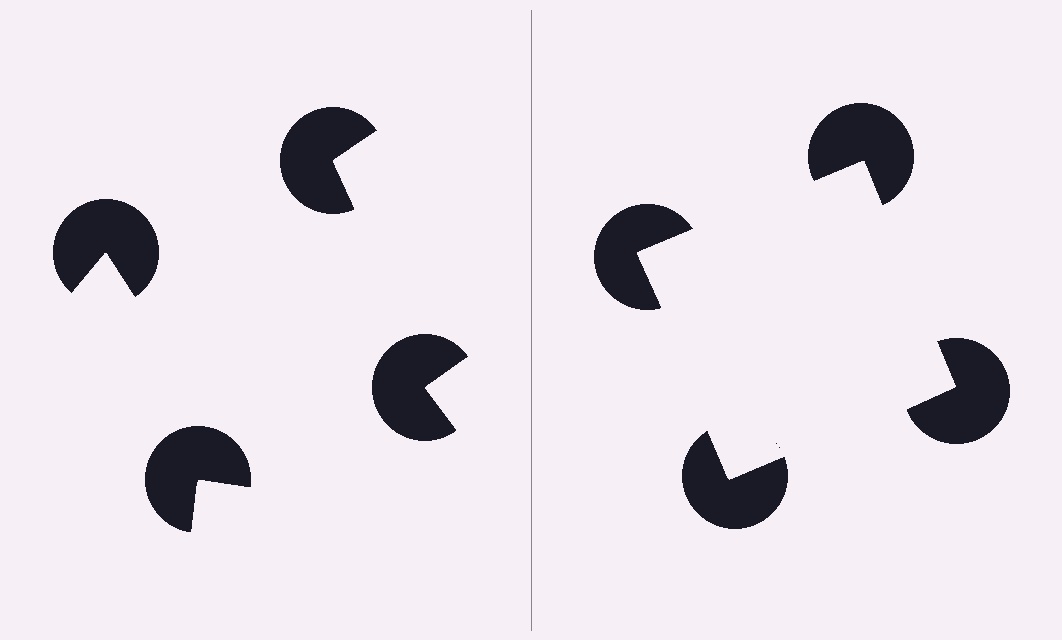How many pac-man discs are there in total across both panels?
8 — 4 on each side.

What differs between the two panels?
The pac-man discs are positioned identically on both sides; only the wedge orientations differ. On the right they align to a square; on the left they are misaligned.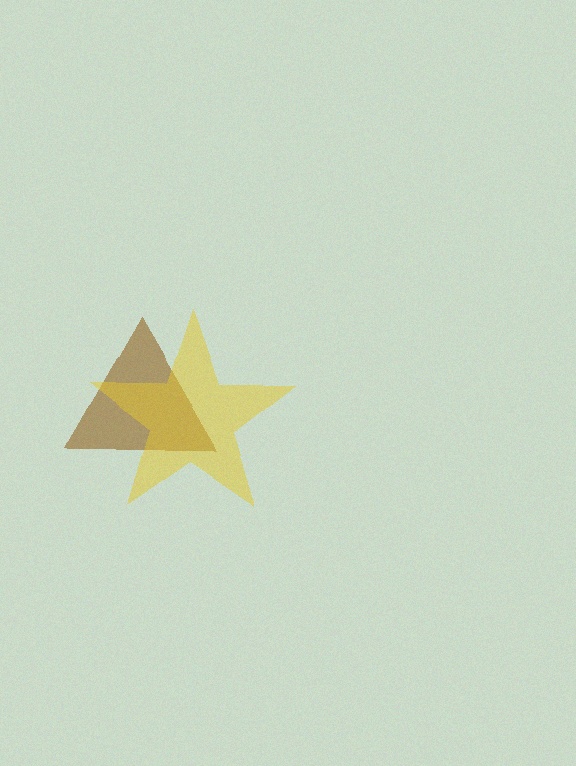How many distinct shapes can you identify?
There are 2 distinct shapes: a brown triangle, a yellow star.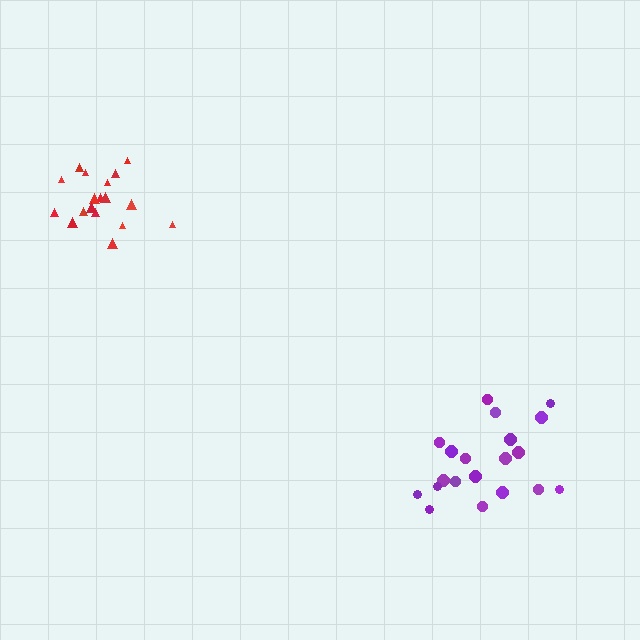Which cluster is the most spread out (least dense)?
Purple.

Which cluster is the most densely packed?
Red.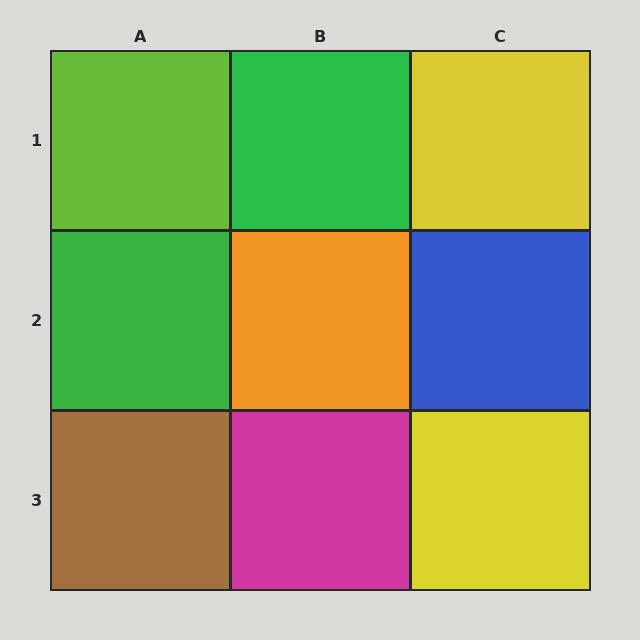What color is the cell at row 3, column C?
Yellow.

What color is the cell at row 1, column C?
Yellow.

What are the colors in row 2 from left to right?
Green, orange, blue.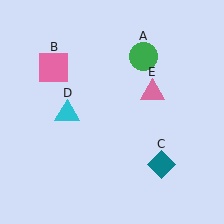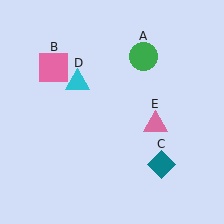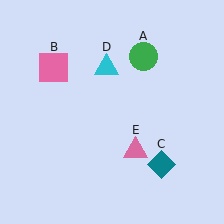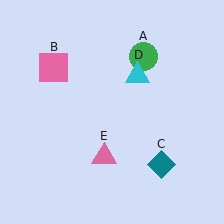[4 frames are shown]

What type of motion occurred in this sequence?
The cyan triangle (object D), pink triangle (object E) rotated clockwise around the center of the scene.